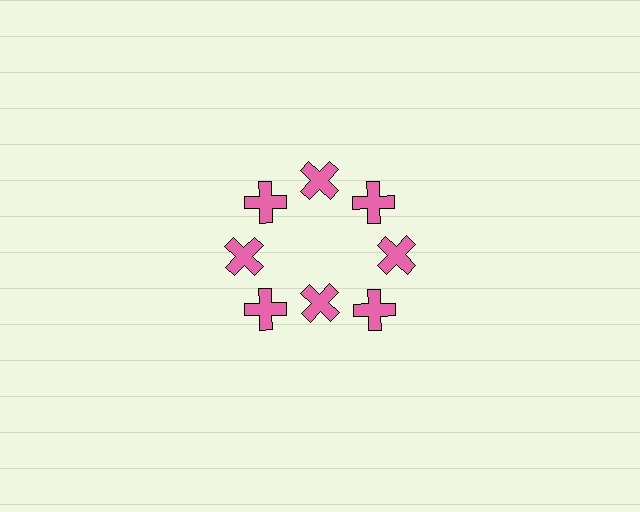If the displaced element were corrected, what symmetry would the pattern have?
It would have 8-fold rotational symmetry — the pattern would map onto itself every 45 degrees.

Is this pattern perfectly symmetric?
No. The 8 pink crosses are arranged in a ring, but one element near the 6 o'clock position is pulled inward toward the center, breaking the 8-fold rotational symmetry.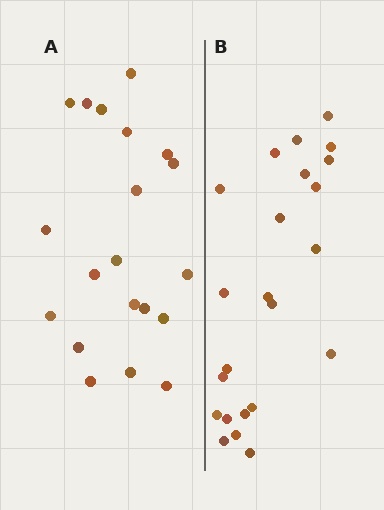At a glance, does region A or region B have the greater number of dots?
Region B (the right region) has more dots.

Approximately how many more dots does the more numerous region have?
Region B has just a few more — roughly 2 or 3 more dots than region A.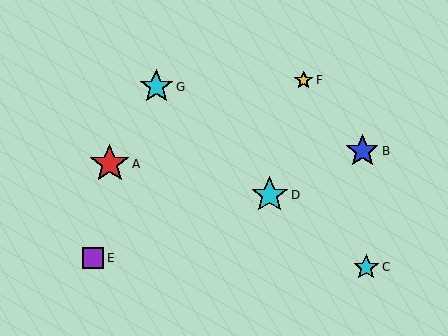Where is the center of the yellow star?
The center of the yellow star is at (304, 80).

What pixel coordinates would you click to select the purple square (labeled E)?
Click at (93, 258) to select the purple square E.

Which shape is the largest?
The red star (labeled A) is the largest.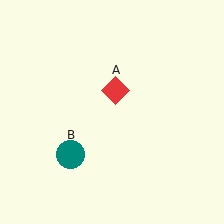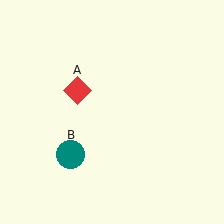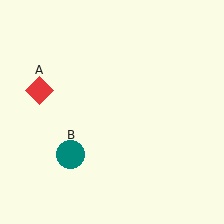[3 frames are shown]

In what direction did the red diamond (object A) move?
The red diamond (object A) moved left.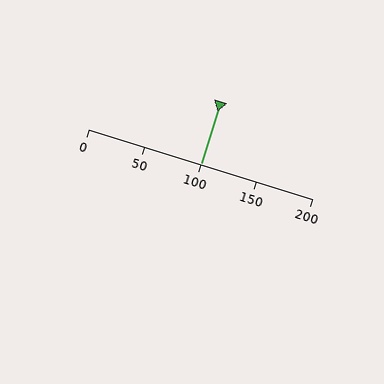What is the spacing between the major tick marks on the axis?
The major ticks are spaced 50 apart.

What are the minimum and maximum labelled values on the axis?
The axis runs from 0 to 200.